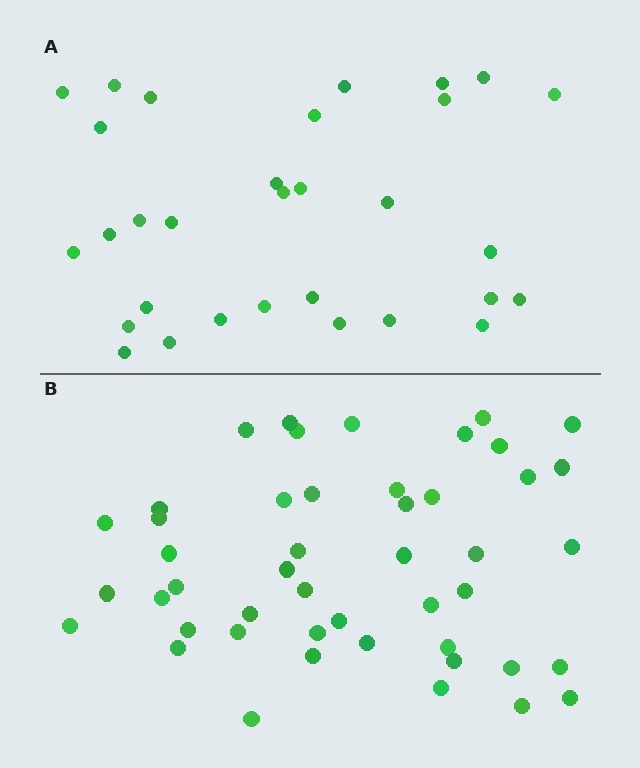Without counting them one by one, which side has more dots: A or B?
Region B (the bottom region) has more dots.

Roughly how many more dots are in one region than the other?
Region B has approximately 15 more dots than region A.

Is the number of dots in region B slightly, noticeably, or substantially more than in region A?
Region B has substantially more. The ratio is roughly 1.5 to 1.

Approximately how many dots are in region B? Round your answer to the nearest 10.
About 50 dots. (The exact count is 47, which rounds to 50.)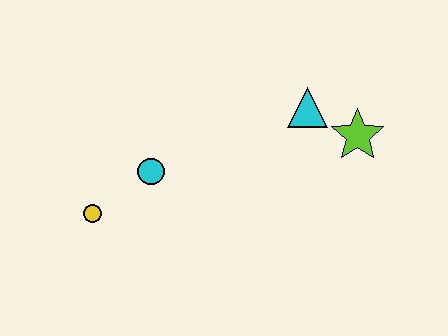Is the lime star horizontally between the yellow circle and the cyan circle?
No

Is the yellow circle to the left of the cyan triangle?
Yes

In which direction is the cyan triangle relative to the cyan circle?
The cyan triangle is to the right of the cyan circle.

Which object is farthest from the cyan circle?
The lime star is farthest from the cyan circle.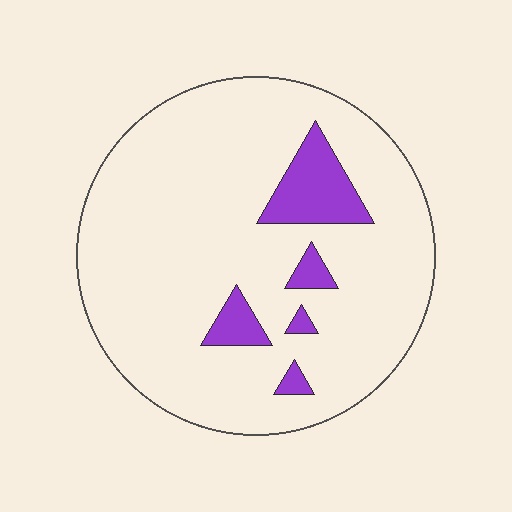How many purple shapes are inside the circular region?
5.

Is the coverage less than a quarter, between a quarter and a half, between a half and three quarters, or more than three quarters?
Less than a quarter.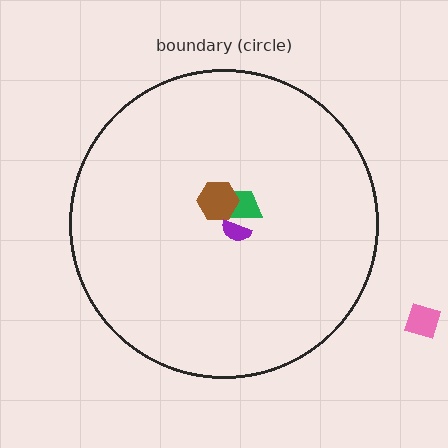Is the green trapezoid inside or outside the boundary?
Inside.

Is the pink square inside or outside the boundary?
Outside.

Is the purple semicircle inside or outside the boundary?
Inside.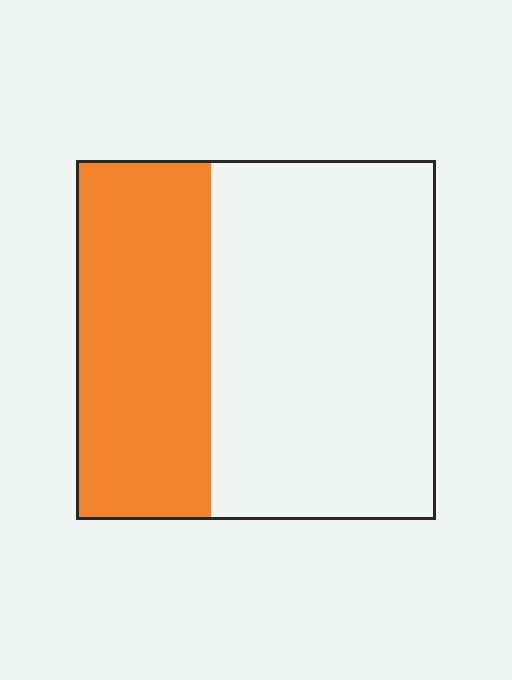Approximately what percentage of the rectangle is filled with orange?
Approximately 40%.